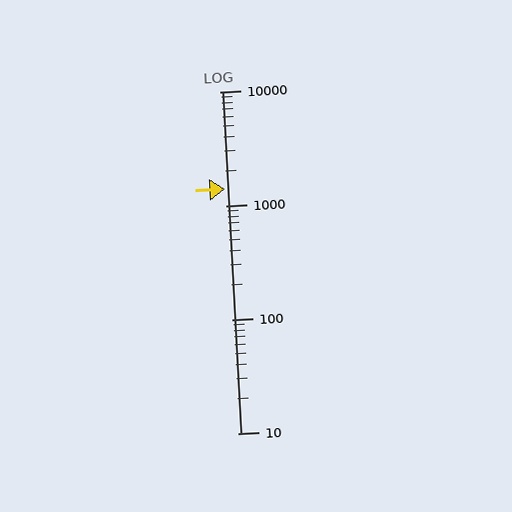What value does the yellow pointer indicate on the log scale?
The pointer indicates approximately 1400.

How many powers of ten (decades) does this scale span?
The scale spans 3 decades, from 10 to 10000.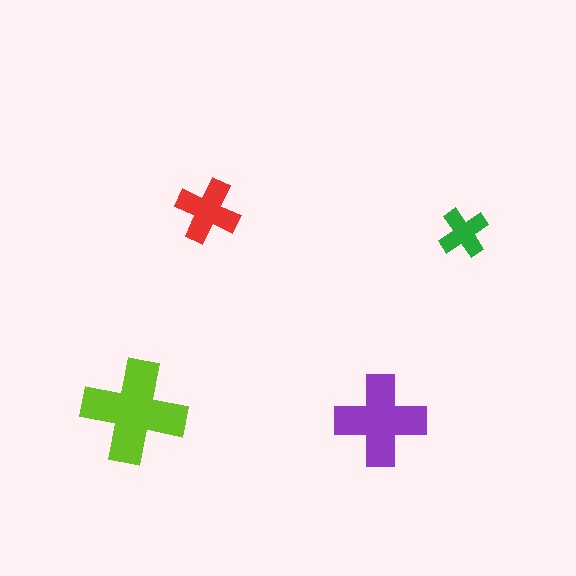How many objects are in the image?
There are 4 objects in the image.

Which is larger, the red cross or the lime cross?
The lime one.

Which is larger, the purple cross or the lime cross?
The lime one.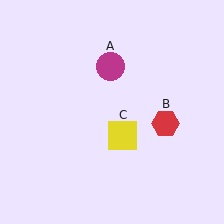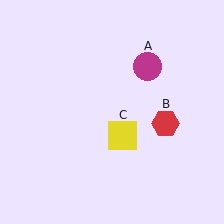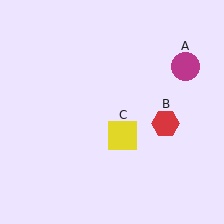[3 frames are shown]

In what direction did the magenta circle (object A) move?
The magenta circle (object A) moved right.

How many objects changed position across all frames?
1 object changed position: magenta circle (object A).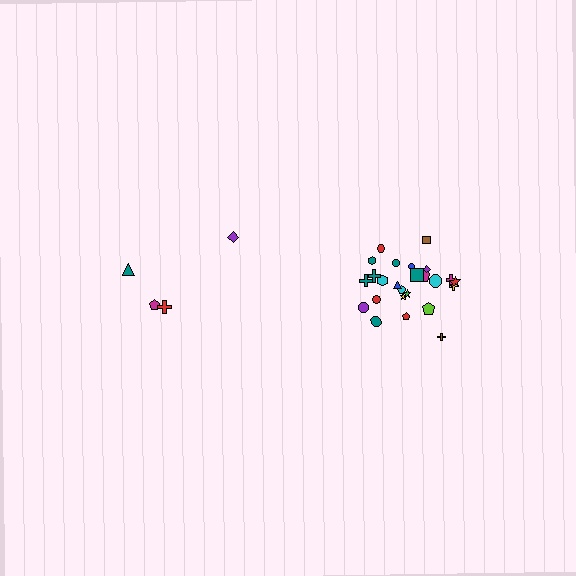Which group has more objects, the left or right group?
The right group.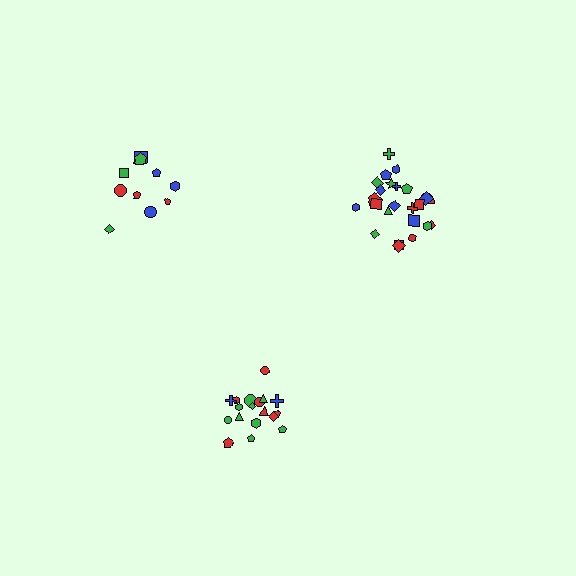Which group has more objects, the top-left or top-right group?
The top-right group.